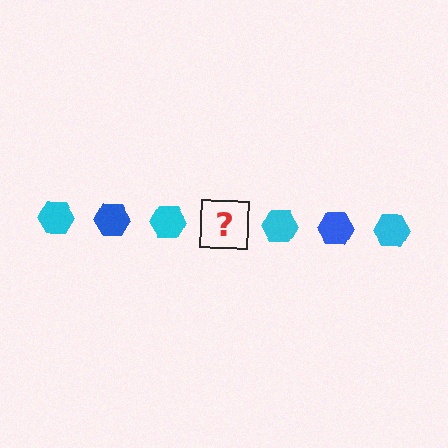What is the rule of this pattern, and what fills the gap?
The rule is that the pattern cycles through cyan, blue hexagons. The gap should be filled with a blue hexagon.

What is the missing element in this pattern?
The missing element is a blue hexagon.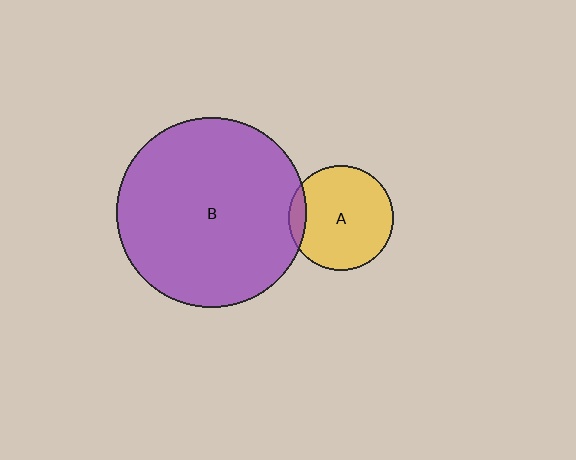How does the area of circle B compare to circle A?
Approximately 3.3 times.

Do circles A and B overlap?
Yes.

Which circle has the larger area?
Circle B (purple).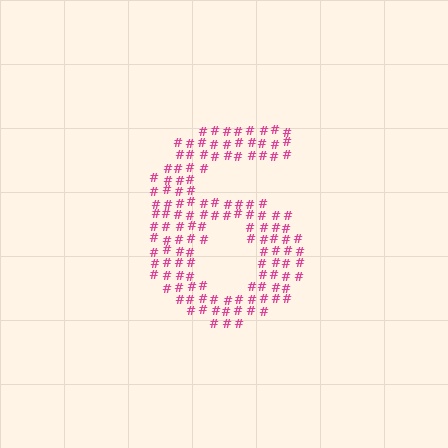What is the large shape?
The large shape is the digit 6.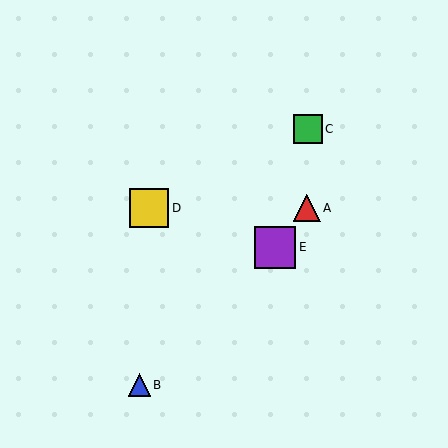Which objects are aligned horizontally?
Objects A, D are aligned horizontally.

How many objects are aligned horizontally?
2 objects (A, D) are aligned horizontally.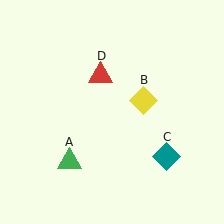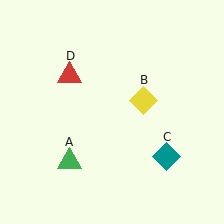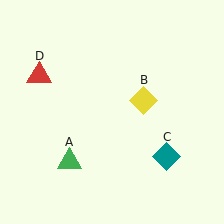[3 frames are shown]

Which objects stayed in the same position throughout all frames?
Green triangle (object A) and yellow diamond (object B) and teal diamond (object C) remained stationary.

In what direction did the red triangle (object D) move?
The red triangle (object D) moved left.